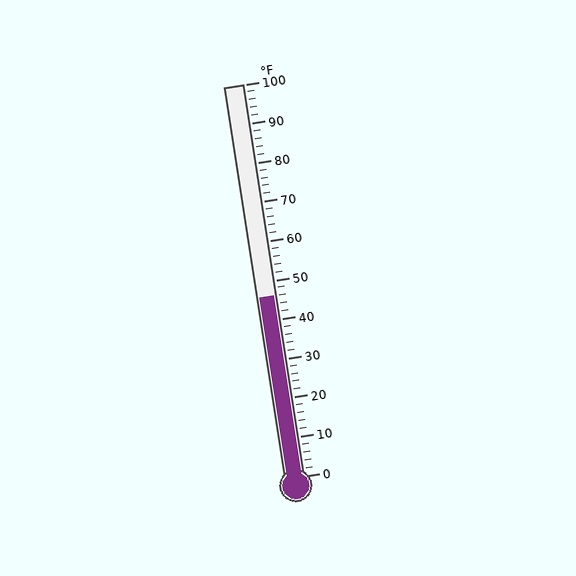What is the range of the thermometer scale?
The thermometer scale ranges from 0°F to 100°F.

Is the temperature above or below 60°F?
The temperature is below 60°F.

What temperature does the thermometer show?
The thermometer shows approximately 46°F.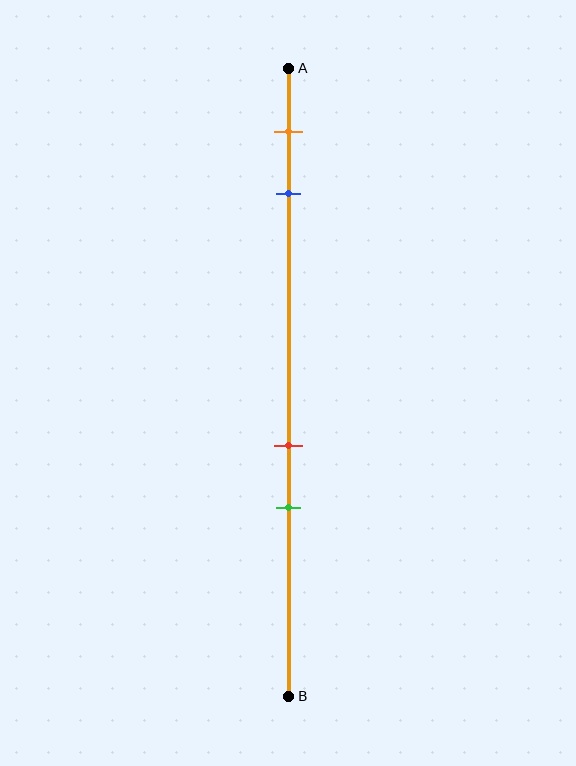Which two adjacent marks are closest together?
The red and green marks are the closest adjacent pair.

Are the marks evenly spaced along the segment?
No, the marks are not evenly spaced.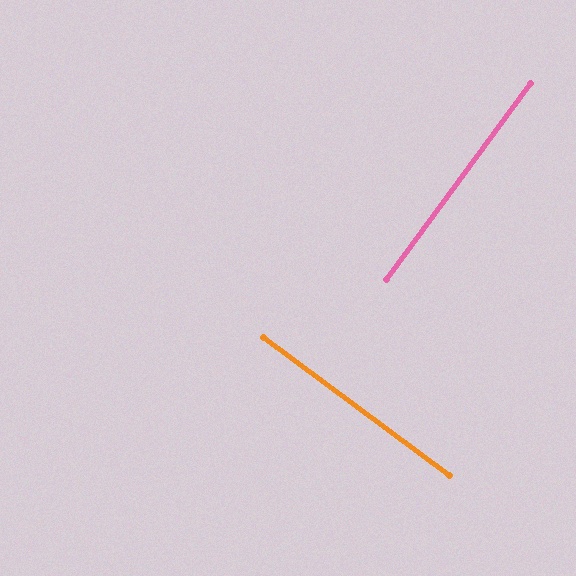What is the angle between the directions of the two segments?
Approximately 90 degrees.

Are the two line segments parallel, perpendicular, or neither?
Perpendicular — they meet at approximately 90°.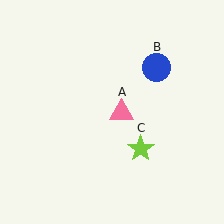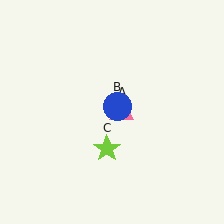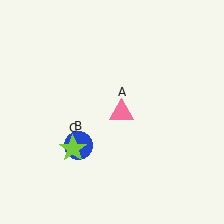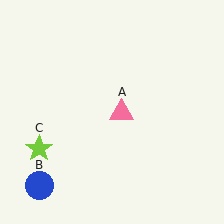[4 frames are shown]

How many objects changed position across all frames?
2 objects changed position: blue circle (object B), lime star (object C).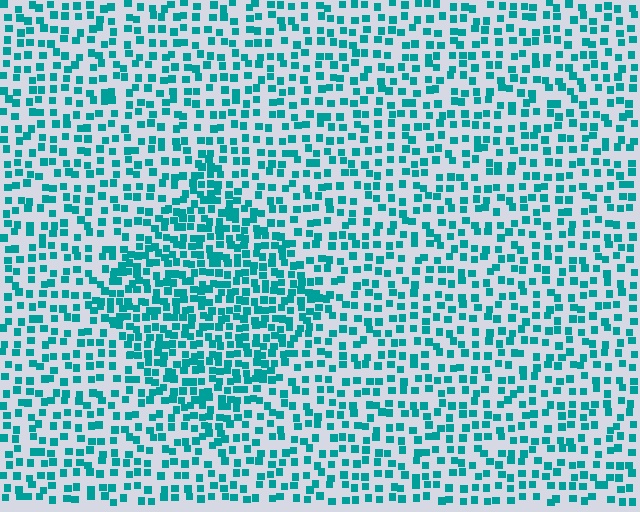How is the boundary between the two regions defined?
The boundary is defined by a change in element density (approximately 1.8x ratio). All elements are the same color, size, and shape.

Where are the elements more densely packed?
The elements are more densely packed inside the diamond boundary.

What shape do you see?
I see a diamond.